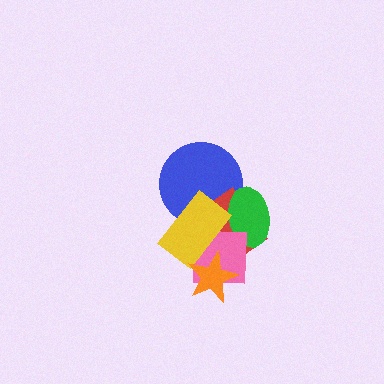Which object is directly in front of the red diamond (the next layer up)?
The green ellipse is directly in front of the red diamond.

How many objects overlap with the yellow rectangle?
5 objects overlap with the yellow rectangle.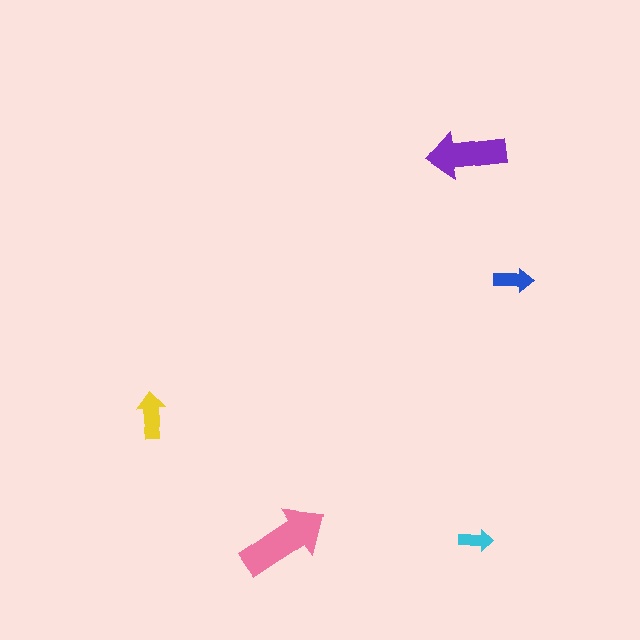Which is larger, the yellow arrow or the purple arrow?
The purple one.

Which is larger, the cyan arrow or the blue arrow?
The blue one.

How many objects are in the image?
There are 5 objects in the image.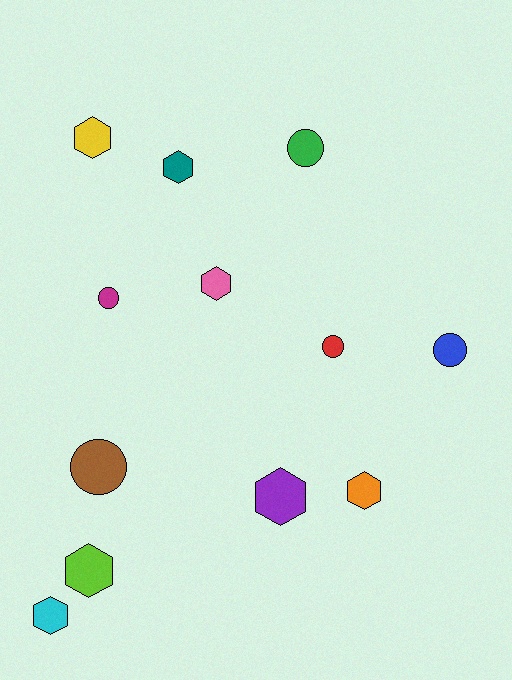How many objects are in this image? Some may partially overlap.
There are 12 objects.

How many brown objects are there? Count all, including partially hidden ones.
There is 1 brown object.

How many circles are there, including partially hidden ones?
There are 5 circles.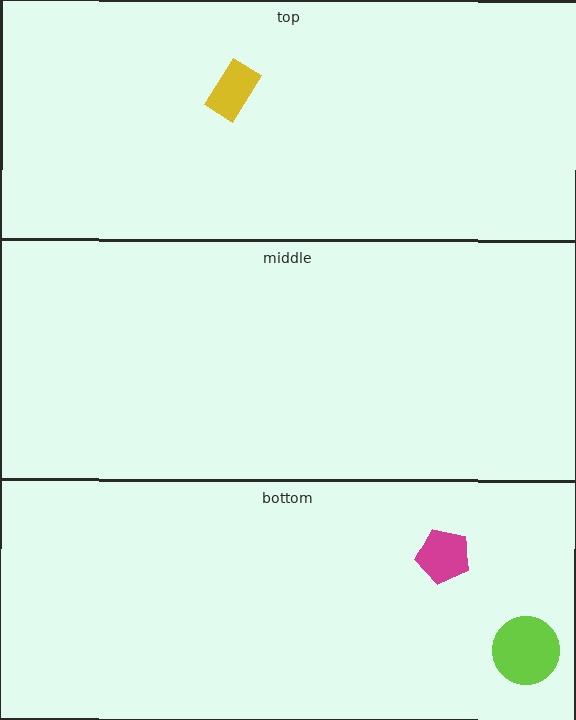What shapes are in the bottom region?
The lime circle, the magenta pentagon.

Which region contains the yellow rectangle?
The top region.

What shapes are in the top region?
The yellow rectangle.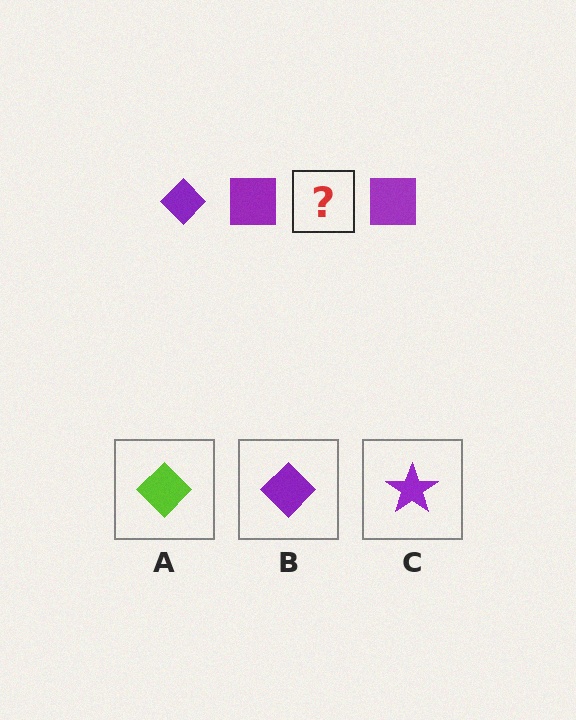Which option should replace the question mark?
Option B.